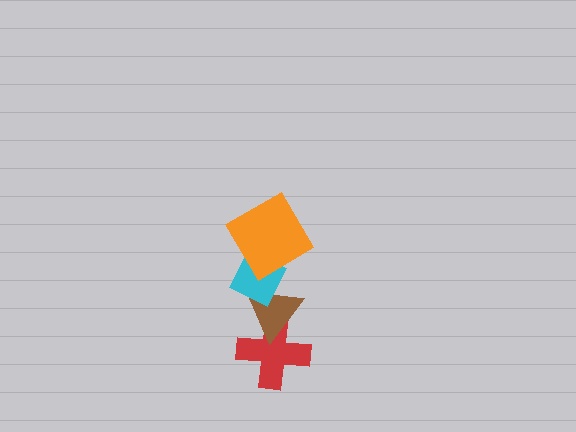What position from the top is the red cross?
The red cross is 4th from the top.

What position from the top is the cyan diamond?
The cyan diamond is 2nd from the top.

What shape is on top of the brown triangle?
The cyan diamond is on top of the brown triangle.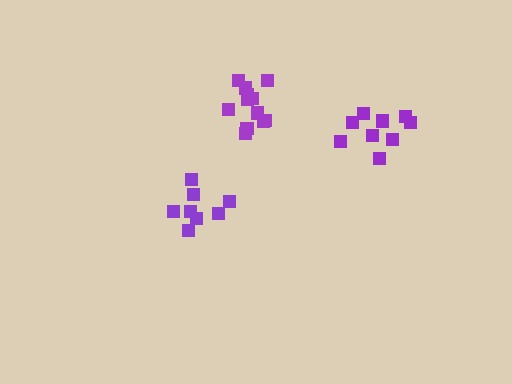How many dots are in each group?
Group 1: 8 dots, Group 2: 12 dots, Group 3: 9 dots (29 total).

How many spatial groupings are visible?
There are 3 spatial groupings.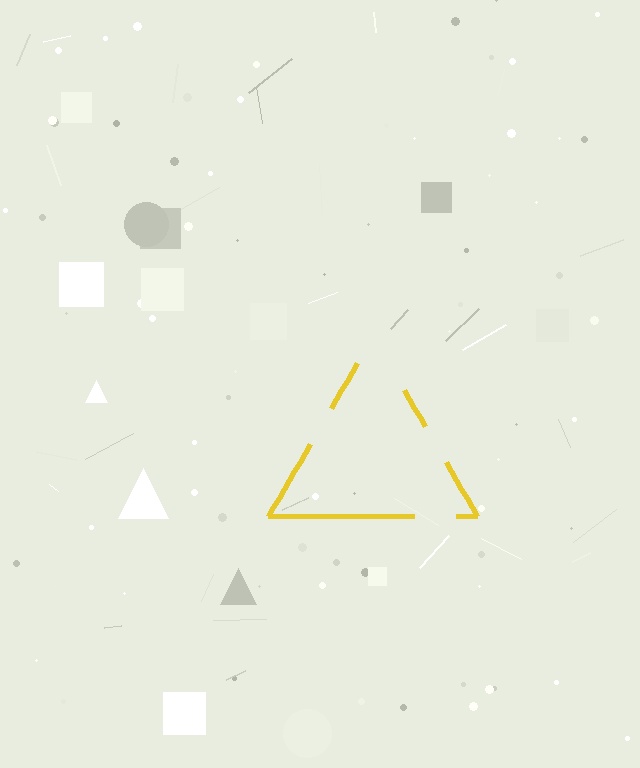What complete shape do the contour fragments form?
The contour fragments form a triangle.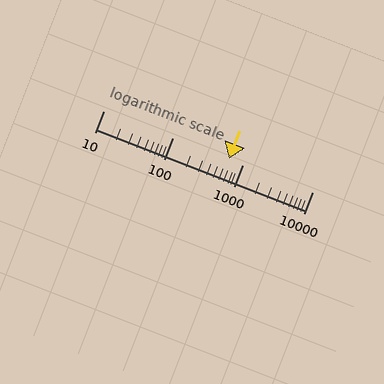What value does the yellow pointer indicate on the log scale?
The pointer indicates approximately 640.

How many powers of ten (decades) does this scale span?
The scale spans 3 decades, from 10 to 10000.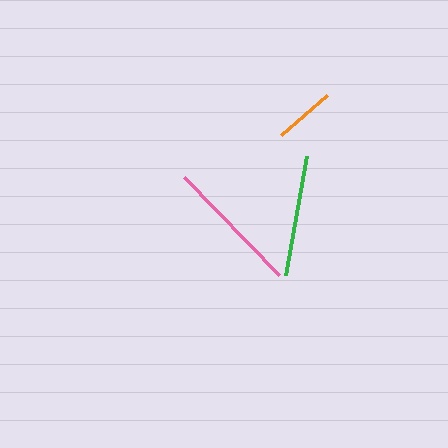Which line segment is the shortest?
The orange line is the shortest at approximately 61 pixels.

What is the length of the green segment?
The green segment is approximately 121 pixels long.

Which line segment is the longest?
The pink line is the longest at approximately 137 pixels.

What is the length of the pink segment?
The pink segment is approximately 137 pixels long.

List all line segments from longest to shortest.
From longest to shortest: pink, green, orange.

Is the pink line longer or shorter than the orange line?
The pink line is longer than the orange line.